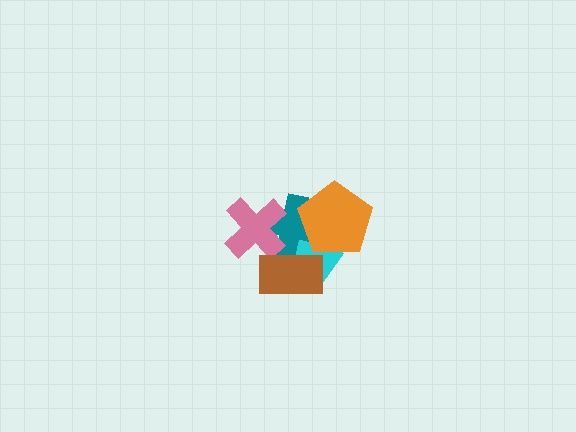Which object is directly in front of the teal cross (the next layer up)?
The orange pentagon is directly in front of the teal cross.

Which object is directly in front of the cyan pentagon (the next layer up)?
The teal cross is directly in front of the cyan pentagon.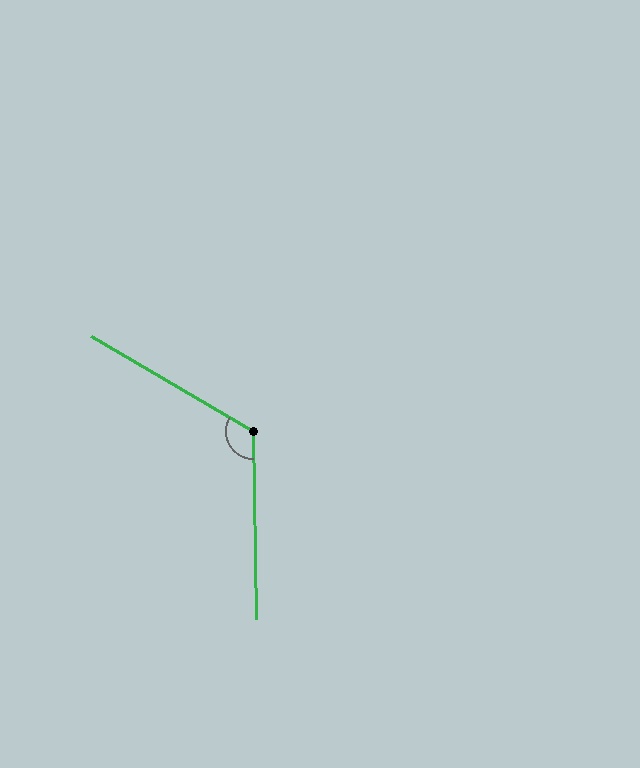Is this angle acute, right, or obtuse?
It is obtuse.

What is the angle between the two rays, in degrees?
Approximately 121 degrees.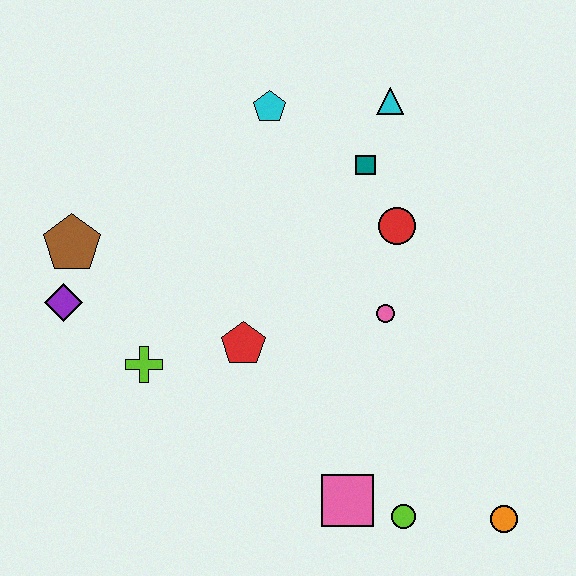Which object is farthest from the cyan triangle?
The orange circle is farthest from the cyan triangle.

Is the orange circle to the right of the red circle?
Yes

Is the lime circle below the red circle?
Yes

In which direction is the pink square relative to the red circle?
The pink square is below the red circle.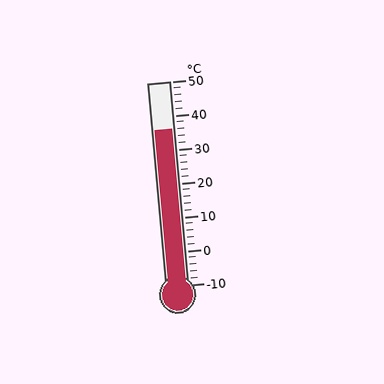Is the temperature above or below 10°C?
The temperature is above 10°C.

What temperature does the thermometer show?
The thermometer shows approximately 36°C.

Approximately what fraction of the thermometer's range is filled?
The thermometer is filled to approximately 75% of its range.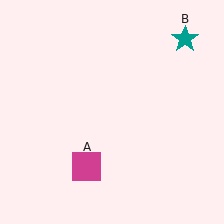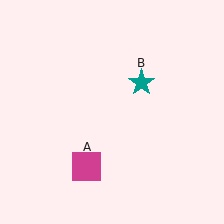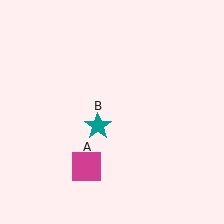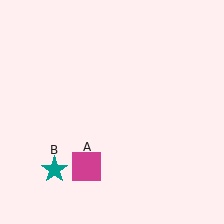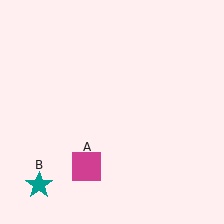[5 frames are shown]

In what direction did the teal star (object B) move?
The teal star (object B) moved down and to the left.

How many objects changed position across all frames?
1 object changed position: teal star (object B).